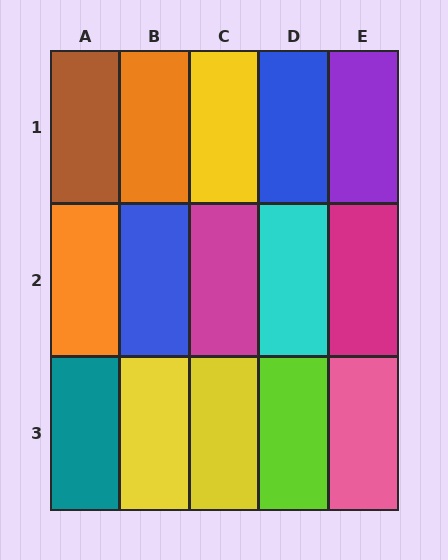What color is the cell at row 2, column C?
Magenta.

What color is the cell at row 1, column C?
Yellow.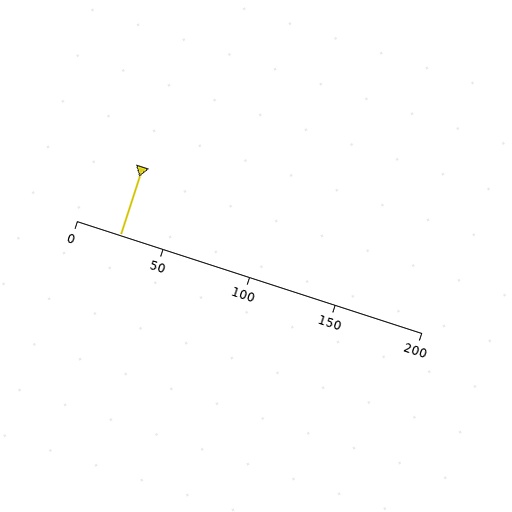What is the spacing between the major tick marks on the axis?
The major ticks are spaced 50 apart.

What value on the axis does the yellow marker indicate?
The marker indicates approximately 25.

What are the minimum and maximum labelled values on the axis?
The axis runs from 0 to 200.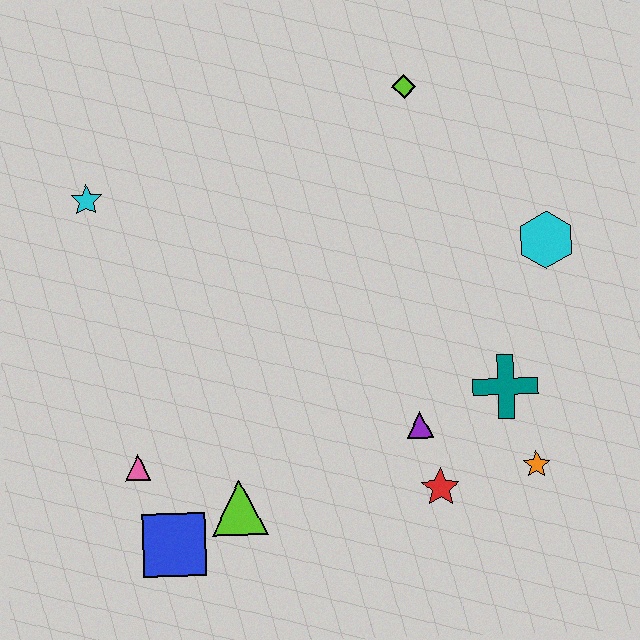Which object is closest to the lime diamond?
The cyan hexagon is closest to the lime diamond.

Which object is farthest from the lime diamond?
The blue square is farthest from the lime diamond.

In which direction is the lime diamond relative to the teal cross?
The lime diamond is above the teal cross.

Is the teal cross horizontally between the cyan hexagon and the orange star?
No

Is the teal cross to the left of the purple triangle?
No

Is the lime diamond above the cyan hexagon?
Yes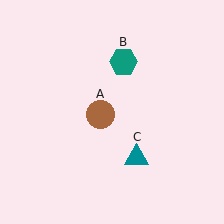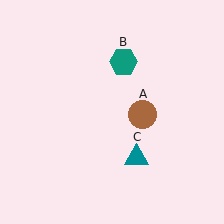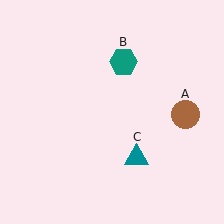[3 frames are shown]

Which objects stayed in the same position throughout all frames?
Teal hexagon (object B) and teal triangle (object C) remained stationary.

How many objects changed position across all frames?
1 object changed position: brown circle (object A).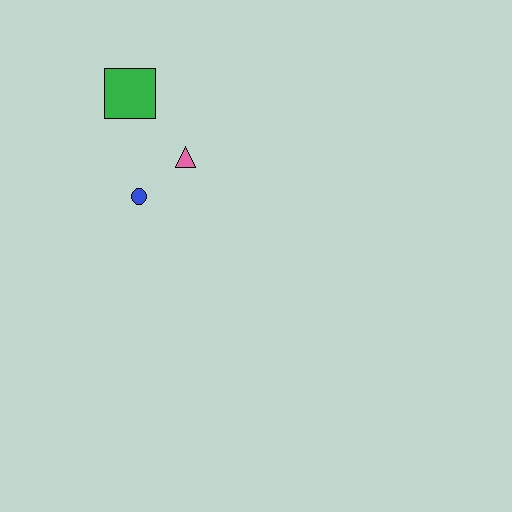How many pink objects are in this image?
There is 1 pink object.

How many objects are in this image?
There are 3 objects.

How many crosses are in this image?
There are no crosses.